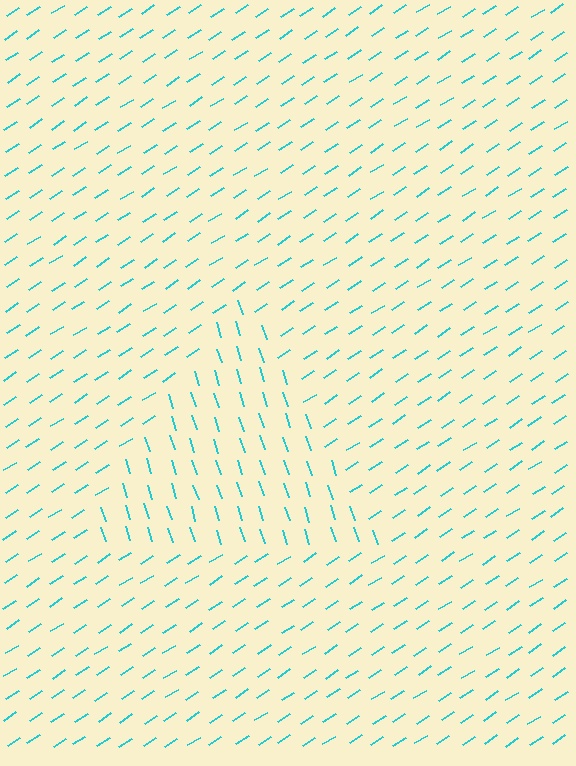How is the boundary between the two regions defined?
The boundary is defined purely by a change in line orientation (approximately 75 degrees difference). All lines are the same color and thickness.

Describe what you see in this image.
The image is filled with small cyan line segments. A triangle region in the image has lines oriented differently from the surrounding lines, creating a visible texture boundary.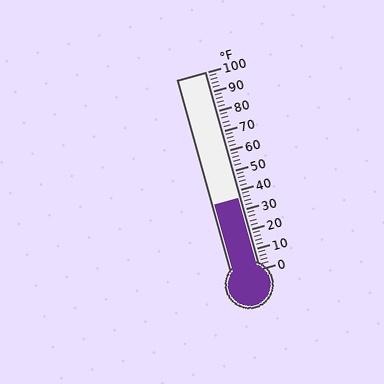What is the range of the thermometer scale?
The thermometer scale ranges from 0°F to 100°F.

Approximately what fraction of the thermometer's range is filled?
The thermometer is filled to approximately 35% of its range.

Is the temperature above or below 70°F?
The temperature is below 70°F.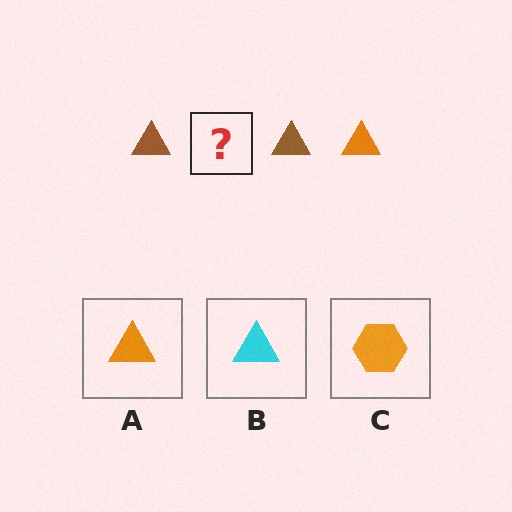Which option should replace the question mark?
Option A.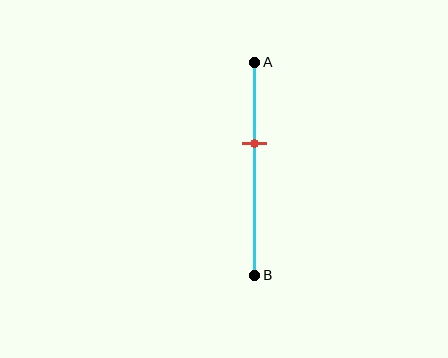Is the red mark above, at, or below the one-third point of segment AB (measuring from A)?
The red mark is below the one-third point of segment AB.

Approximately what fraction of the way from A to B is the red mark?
The red mark is approximately 40% of the way from A to B.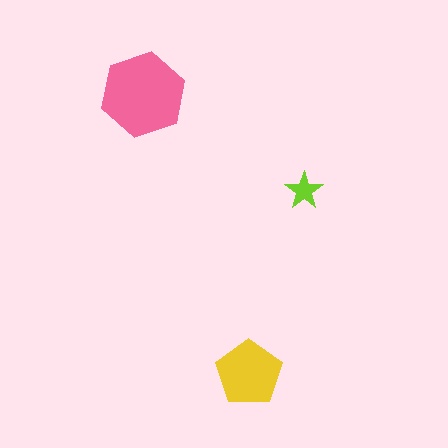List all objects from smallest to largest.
The lime star, the yellow pentagon, the pink hexagon.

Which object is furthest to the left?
The pink hexagon is leftmost.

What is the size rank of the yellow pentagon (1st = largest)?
2nd.